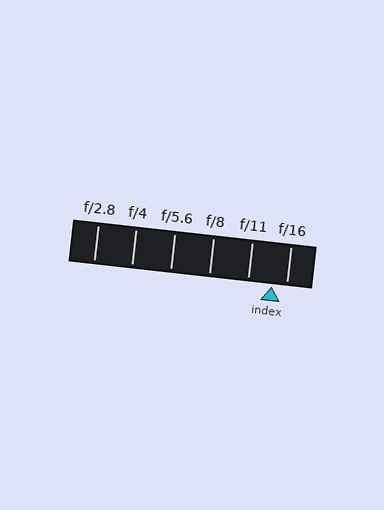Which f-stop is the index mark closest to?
The index mark is closest to f/16.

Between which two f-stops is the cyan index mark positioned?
The index mark is between f/11 and f/16.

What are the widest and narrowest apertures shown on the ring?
The widest aperture shown is f/2.8 and the narrowest is f/16.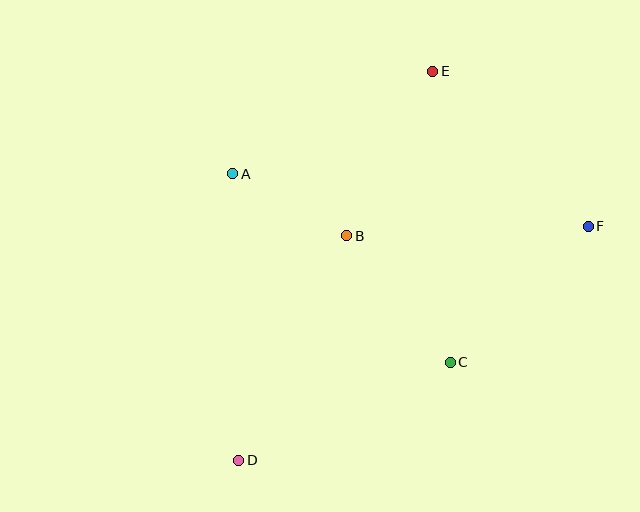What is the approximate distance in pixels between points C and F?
The distance between C and F is approximately 193 pixels.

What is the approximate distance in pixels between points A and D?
The distance between A and D is approximately 287 pixels.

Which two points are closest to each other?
Points A and B are closest to each other.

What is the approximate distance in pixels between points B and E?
The distance between B and E is approximately 186 pixels.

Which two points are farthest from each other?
Points D and E are farthest from each other.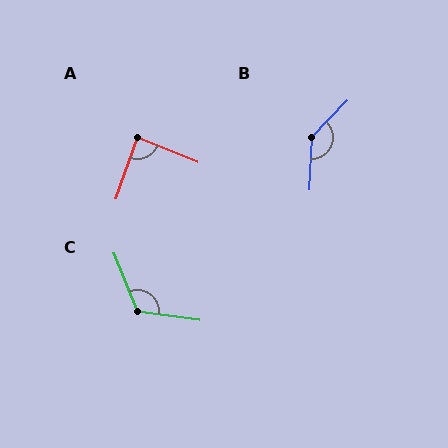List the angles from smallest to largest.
A (87°), C (119°), B (139°).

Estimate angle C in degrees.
Approximately 119 degrees.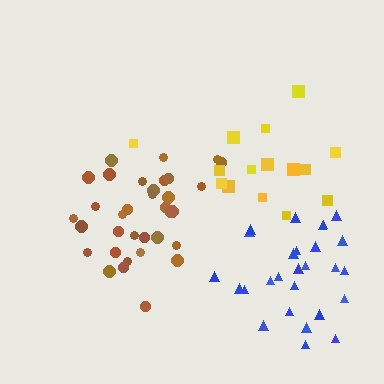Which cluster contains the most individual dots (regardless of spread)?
Brown (34).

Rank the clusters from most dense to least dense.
brown, blue, yellow.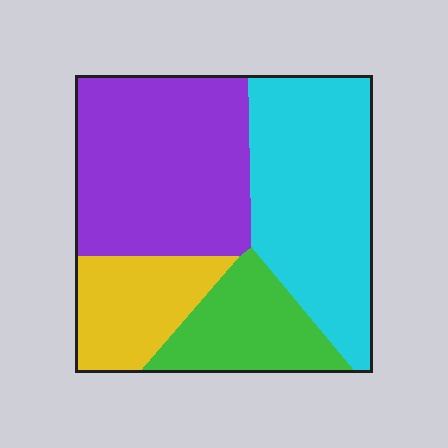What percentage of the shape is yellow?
Yellow takes up about one sixth (1/6) of the shape.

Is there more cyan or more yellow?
Cyan.